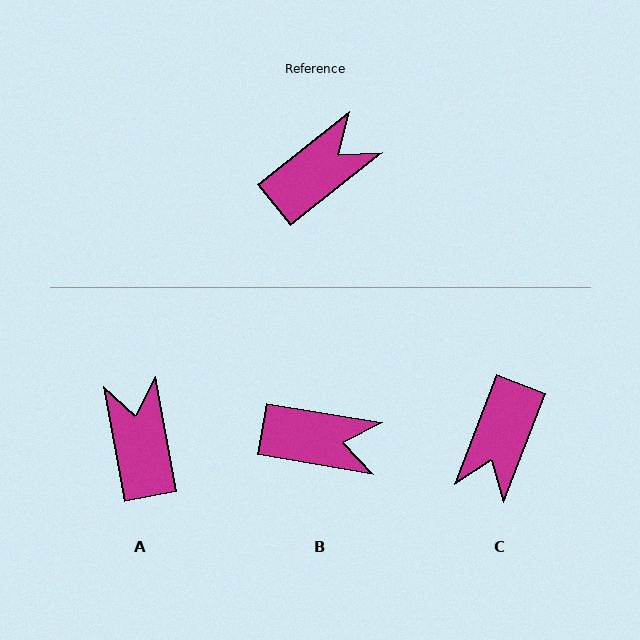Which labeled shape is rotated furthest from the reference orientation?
C, about 150 degrees away.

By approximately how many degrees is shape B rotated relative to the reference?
Approximately 48 degrees clockwise.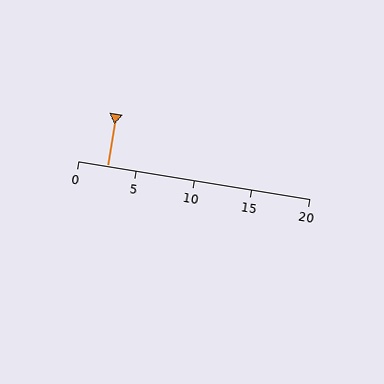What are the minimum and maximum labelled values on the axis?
The axis runs from 0 to 20.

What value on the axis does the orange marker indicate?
The marker indicates approximately 2.5.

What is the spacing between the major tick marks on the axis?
The major ticks are spaced 5 apart.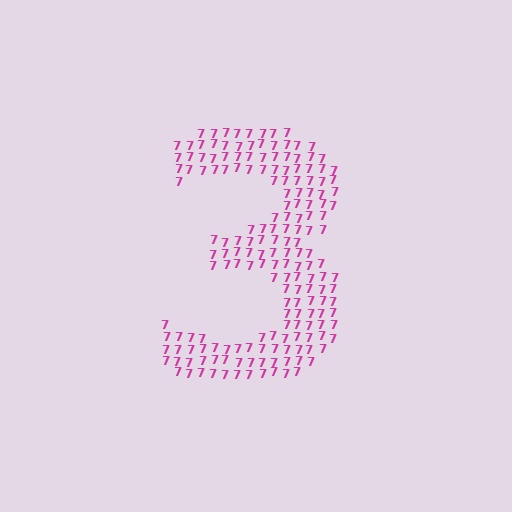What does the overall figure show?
The overall figure shows the digit 3.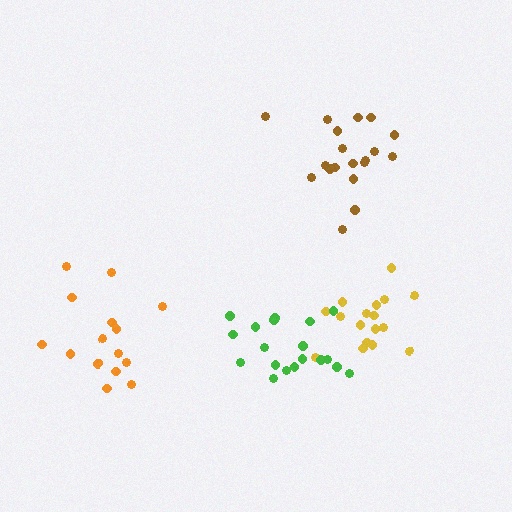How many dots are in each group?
Group 1: 19 dots, Group 2: 17 dots, Group 3: 15 dots, Group 4: 19 dots (70 total).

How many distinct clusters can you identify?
There are 4 distinct clusters.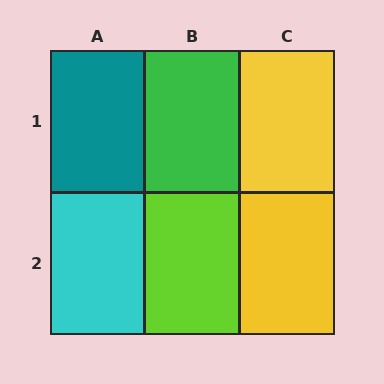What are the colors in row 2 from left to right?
Cyan, lime, yellow.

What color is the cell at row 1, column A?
Teal.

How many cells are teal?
1 cell is teal.